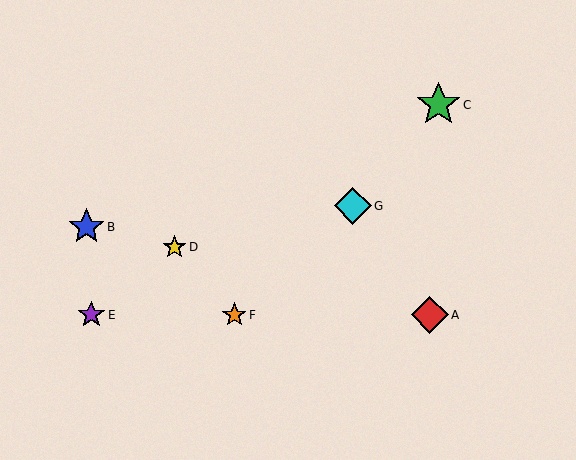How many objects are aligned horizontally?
3 objects (A, E, F) are aligned horizontally.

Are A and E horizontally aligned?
Yes, both are at y≈315.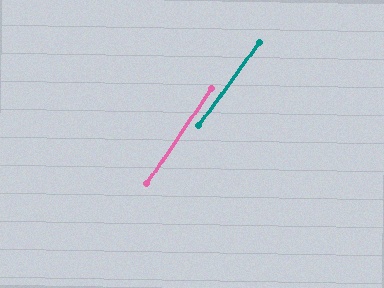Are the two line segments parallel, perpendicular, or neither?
Parallel — their directions differ by only 1.5°.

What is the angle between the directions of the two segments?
Approximately 1 degree.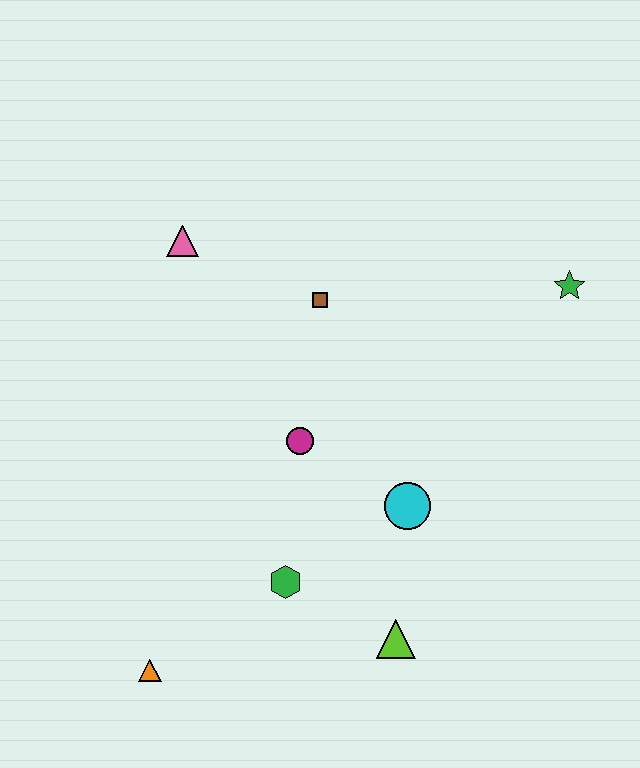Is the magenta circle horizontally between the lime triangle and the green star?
No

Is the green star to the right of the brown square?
Yes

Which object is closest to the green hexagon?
The lime triangle is closest to the green hexagon.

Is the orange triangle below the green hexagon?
Yes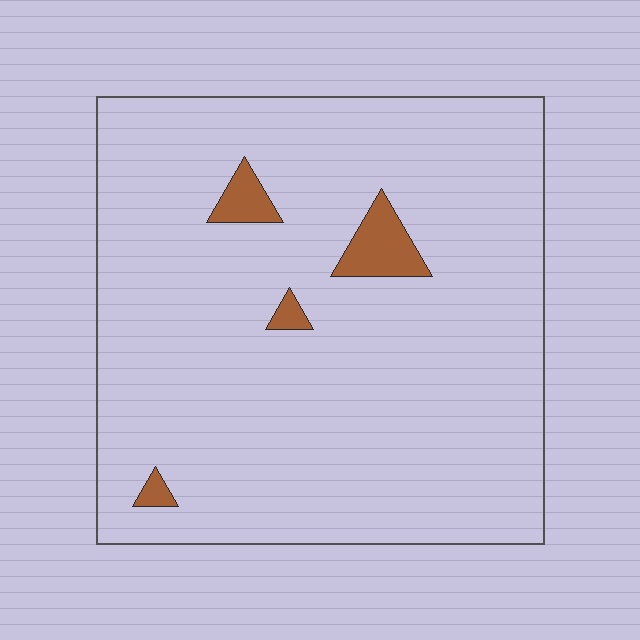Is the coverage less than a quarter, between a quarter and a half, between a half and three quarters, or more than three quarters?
Less than a quarter.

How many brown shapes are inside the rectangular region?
4.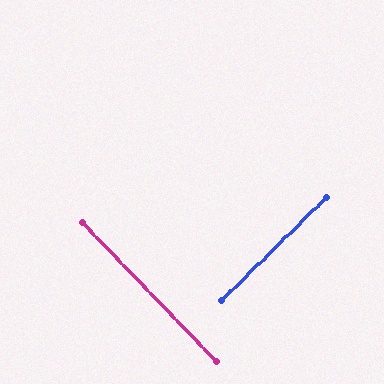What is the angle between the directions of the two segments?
Approximately 90 degrees.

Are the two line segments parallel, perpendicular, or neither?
Perpendicular — they meet at approximately 90°.